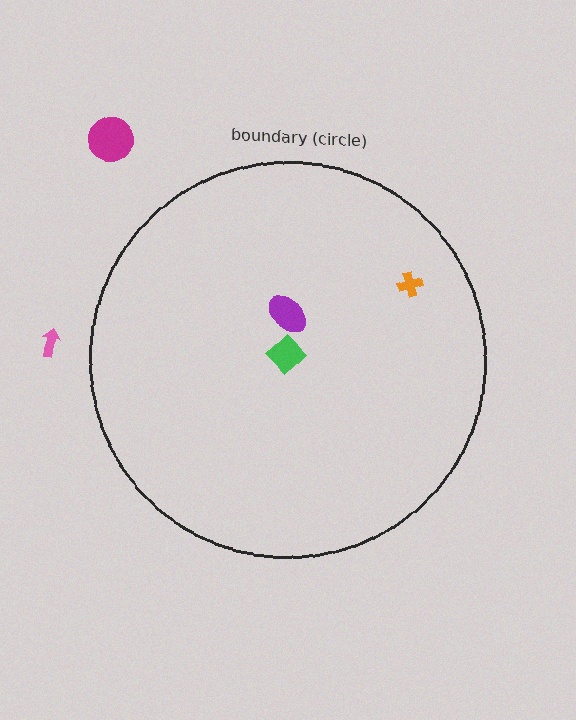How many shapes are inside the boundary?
3 inside, 2 outside.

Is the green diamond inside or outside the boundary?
Inside.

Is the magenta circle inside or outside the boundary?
Outside.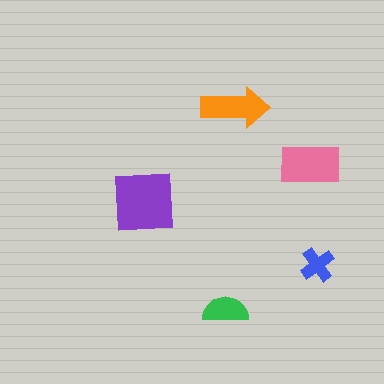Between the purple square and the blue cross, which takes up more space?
The purple square.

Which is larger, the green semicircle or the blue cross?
The green semicircle.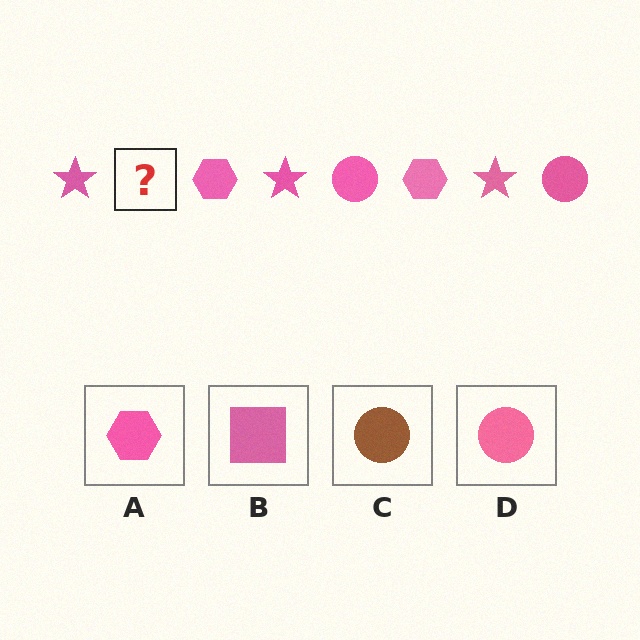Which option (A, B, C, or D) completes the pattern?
D.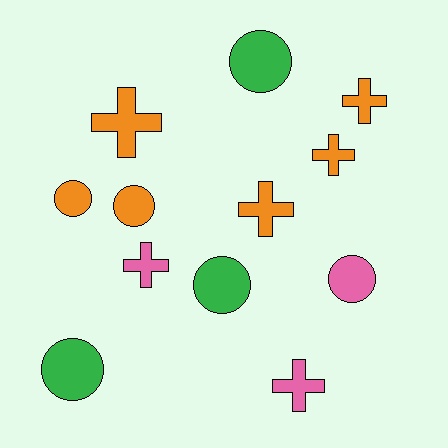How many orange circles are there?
There are 2 orange circles.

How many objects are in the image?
There are 12 objects.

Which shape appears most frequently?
Circle, with 6 objects.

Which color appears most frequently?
Orange, with 6 objects.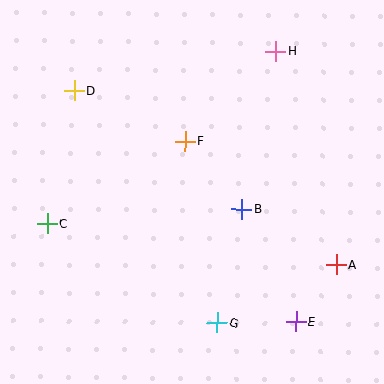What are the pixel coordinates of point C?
Point C is at (47, 224).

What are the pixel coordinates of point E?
Point E is at (296, 322).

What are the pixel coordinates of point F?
Point F is at (185, 141).